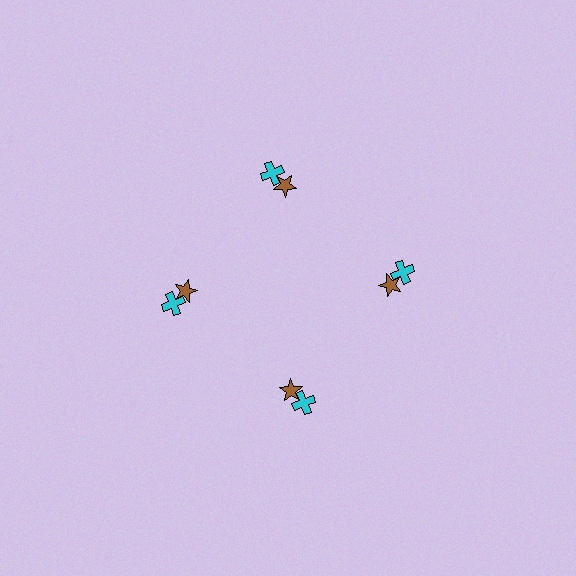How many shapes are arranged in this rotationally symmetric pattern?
There are 8 shapes, arranged in 4 groups of 2.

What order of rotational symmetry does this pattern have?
This pattern has 4-fold rotational symmetry.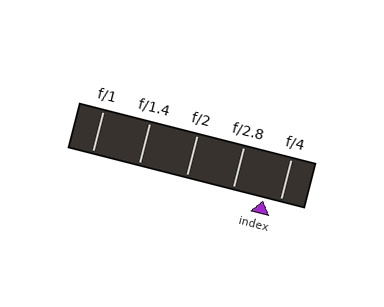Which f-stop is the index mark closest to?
The index mark is closest to f/4.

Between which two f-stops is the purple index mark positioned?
The index mark is between f/2.8 and f/4.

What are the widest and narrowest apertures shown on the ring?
The widest aperture shown is f/1 and the narrowest is f/4.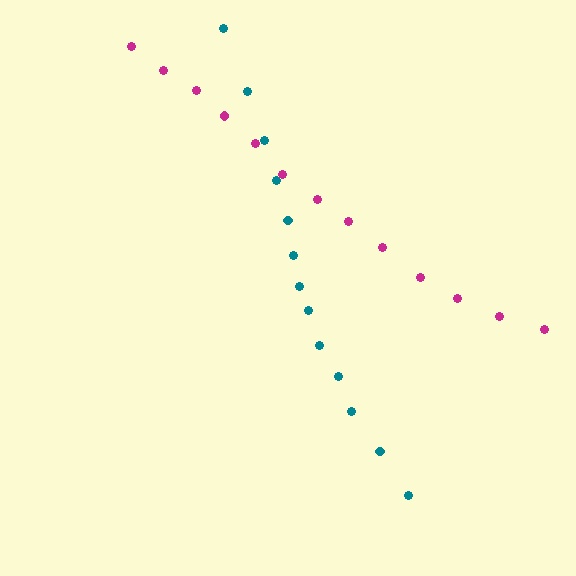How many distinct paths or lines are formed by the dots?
There are 2 distinct paths.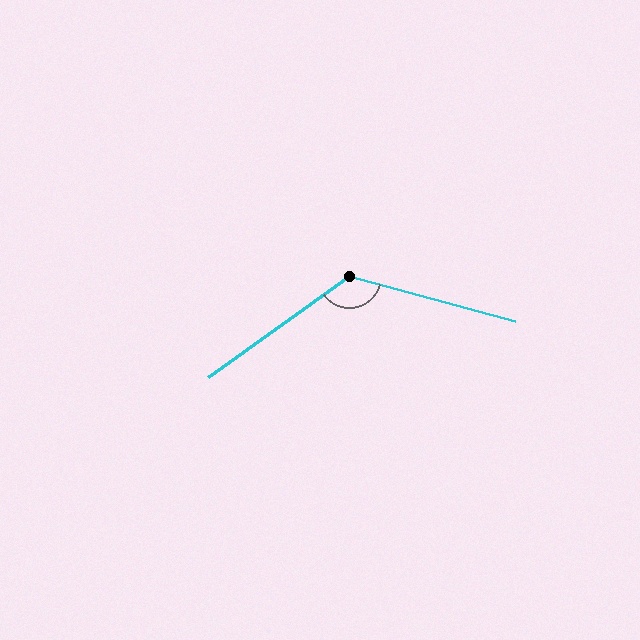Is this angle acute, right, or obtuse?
It is obtuse.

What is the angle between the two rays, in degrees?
Approximately 129 degrees.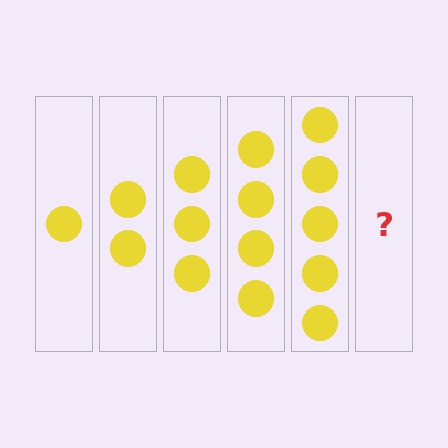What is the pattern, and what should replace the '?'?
The pattern is that each step adds one more circle. The '?' should be 6 circles.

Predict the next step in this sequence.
The next step is 6 circles.